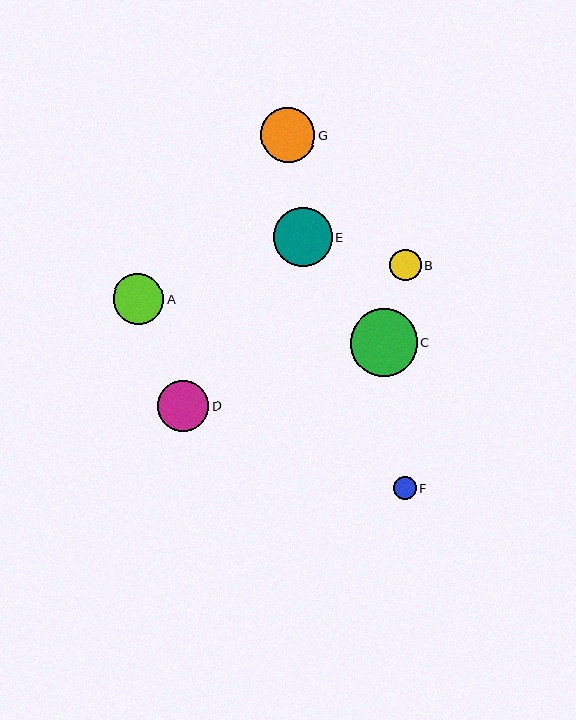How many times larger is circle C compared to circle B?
Circle C is approximately 2.1 times the size of circle B.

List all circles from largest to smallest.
From largest to smallest: C, E, G, A, D, B, F.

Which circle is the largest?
Circle C is the largest with a size of approximately 67 pixels.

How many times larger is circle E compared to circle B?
Circle E is approximately 1.9 times the size of circle B.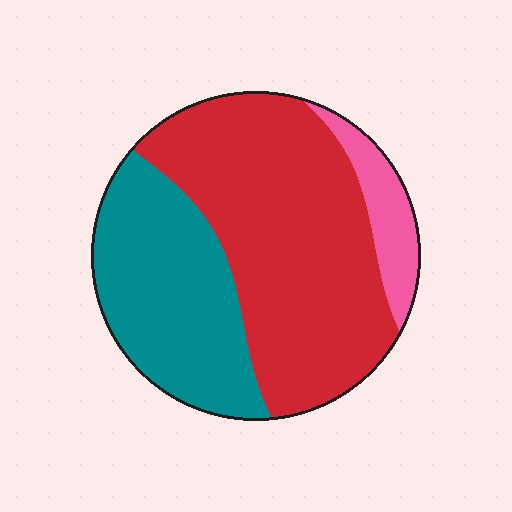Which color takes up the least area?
Pink, at roughly 10%.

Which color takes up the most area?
Red, at roughly 55%.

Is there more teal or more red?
Red.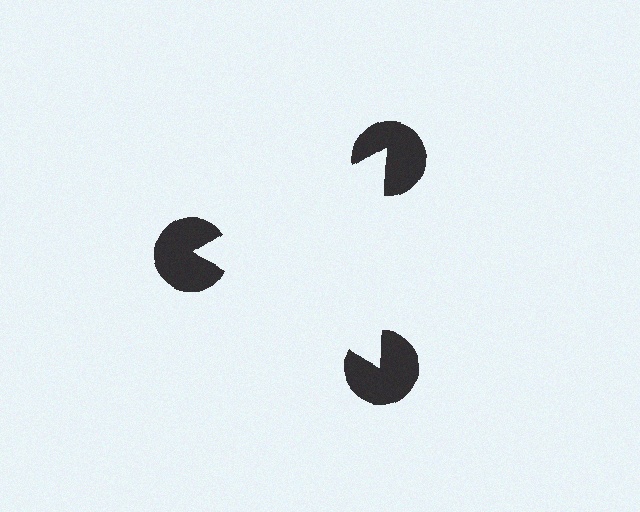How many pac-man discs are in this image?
There are 3 — one at each vertex of the illusory triangle.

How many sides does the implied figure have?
3 sides.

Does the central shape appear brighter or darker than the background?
It typically appears slightly brighter than the background, even though no actual brightness change is drawn.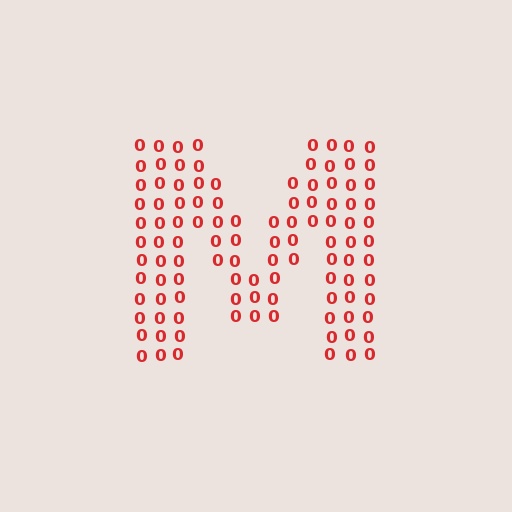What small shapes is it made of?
It is made of small digit 0's.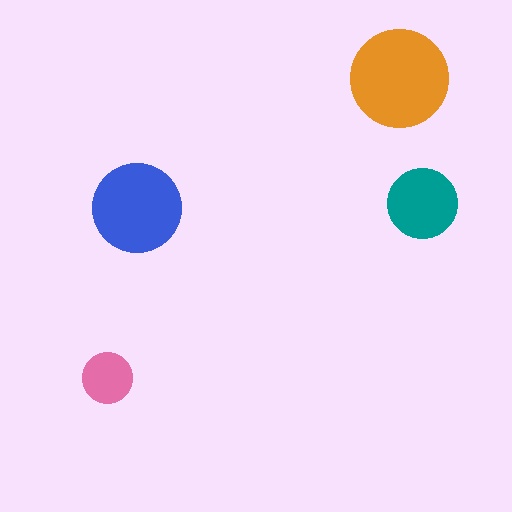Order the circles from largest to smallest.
the orange one, the blue one, the teal one, the pink one.